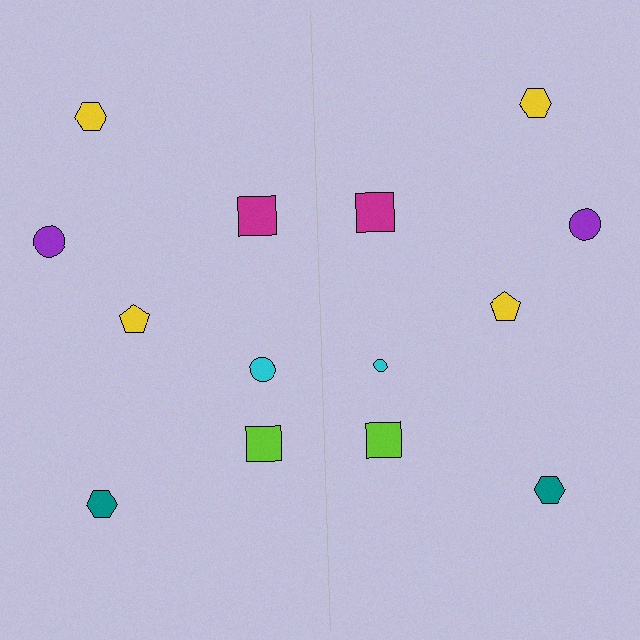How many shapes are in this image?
There are 14 shapes in this image.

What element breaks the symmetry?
The cyan circle on the right side has a different size than its mirror counterpart.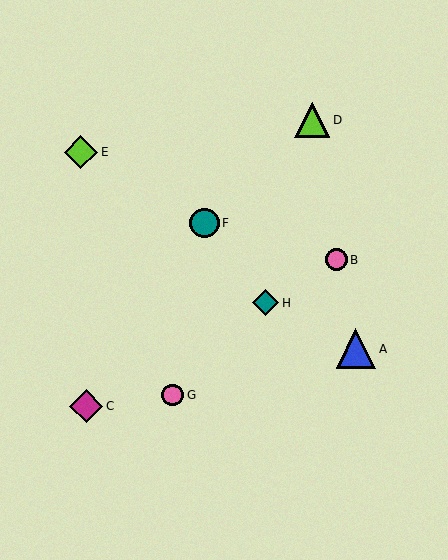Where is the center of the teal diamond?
The center of the teal diamond is at (265, 303).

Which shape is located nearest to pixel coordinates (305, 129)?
The lime triangle (labeled D) at (312, 120) is nearest to that location.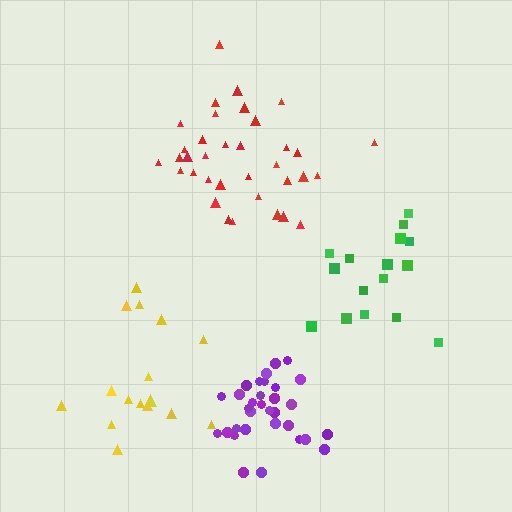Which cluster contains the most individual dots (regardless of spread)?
Red (35).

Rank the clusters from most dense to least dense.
purple, red, green, yellow.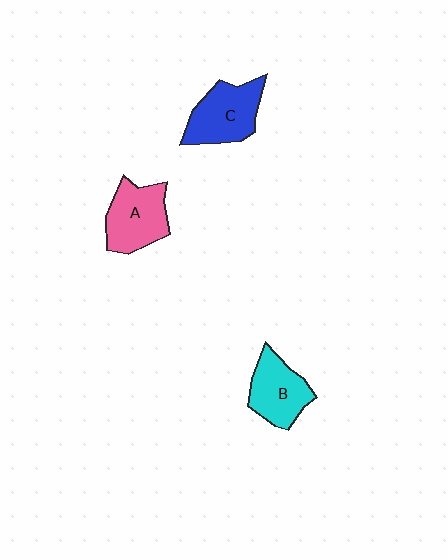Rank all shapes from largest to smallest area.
From largest to smallest: C (blue), A (pink), B (cyan).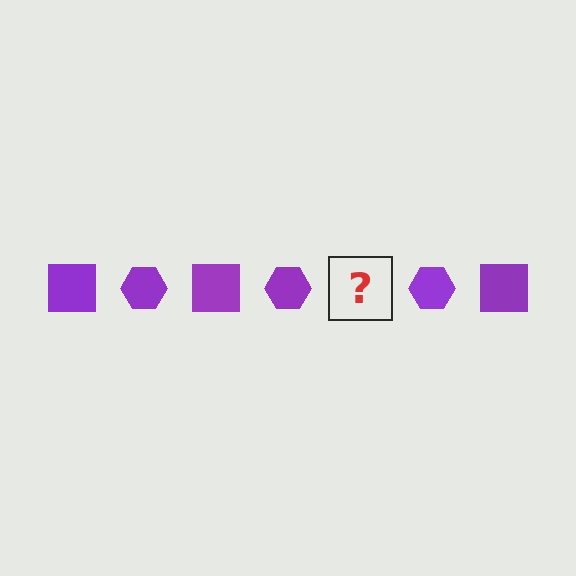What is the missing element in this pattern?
The missing element is a purple square.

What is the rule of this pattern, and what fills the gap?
The rule is that the pattern cycles through square, hexagon shapes in purple. The gap should be filled with a purple square.